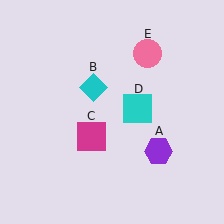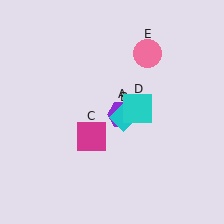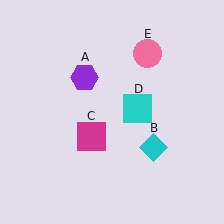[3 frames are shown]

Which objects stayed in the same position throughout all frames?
Magenta square (object C) and cyan square (object D) and pink circle (object E) remained stationary.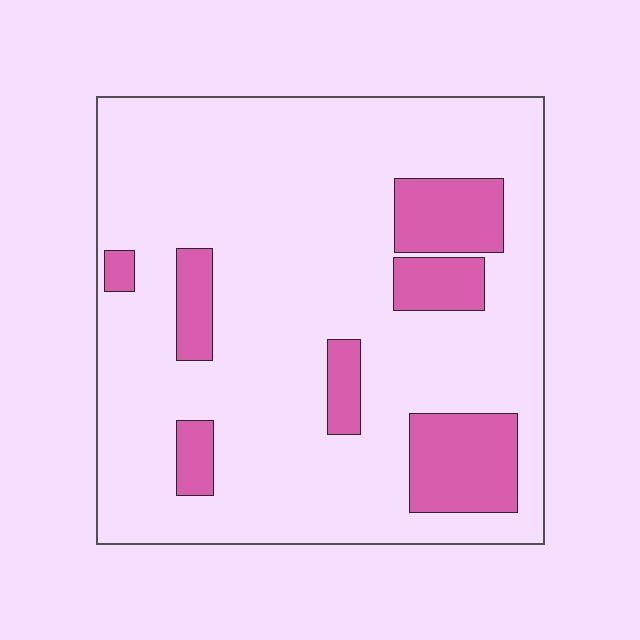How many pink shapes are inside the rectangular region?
7.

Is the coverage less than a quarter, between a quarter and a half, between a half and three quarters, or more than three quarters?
Less than a quarter.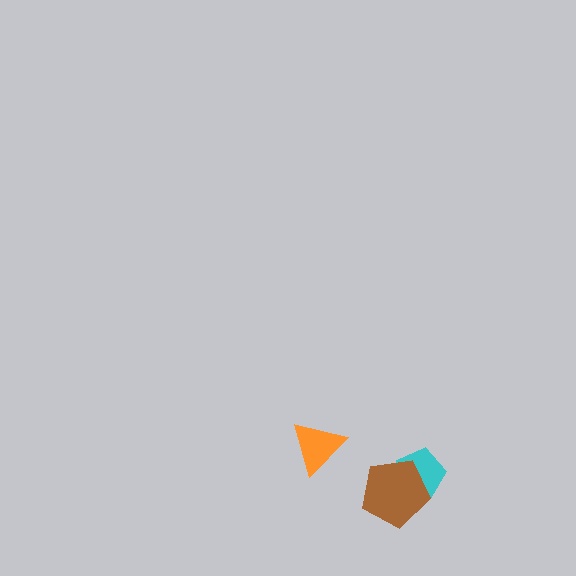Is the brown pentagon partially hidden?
No, no other shape covers it.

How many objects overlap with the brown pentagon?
1 object overlaps with the brown pentagon.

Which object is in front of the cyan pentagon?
The brown pentagon is in front of the cyan pentagon.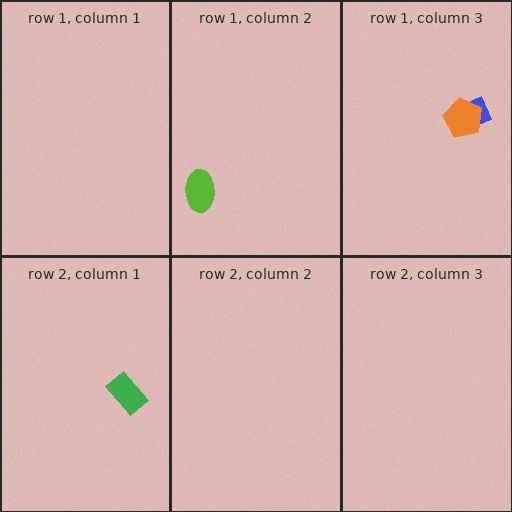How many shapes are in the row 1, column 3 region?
2.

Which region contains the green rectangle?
The row 2, column 1 region.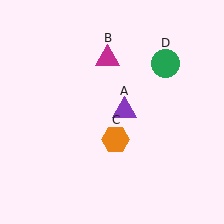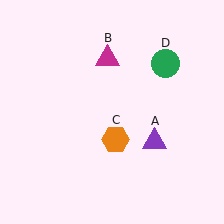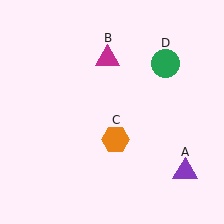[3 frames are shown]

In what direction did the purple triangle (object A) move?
The purple triangle (object A) moved down and to the right.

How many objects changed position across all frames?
1 object changed position: purple triangle (object A).